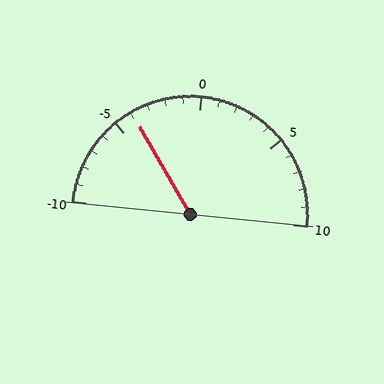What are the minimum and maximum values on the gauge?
The gauge ranges from -10 to 10.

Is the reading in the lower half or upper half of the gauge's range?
The reading is in the lower half of the range (-10 to 10).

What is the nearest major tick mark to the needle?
The nearest major tick mark is -5.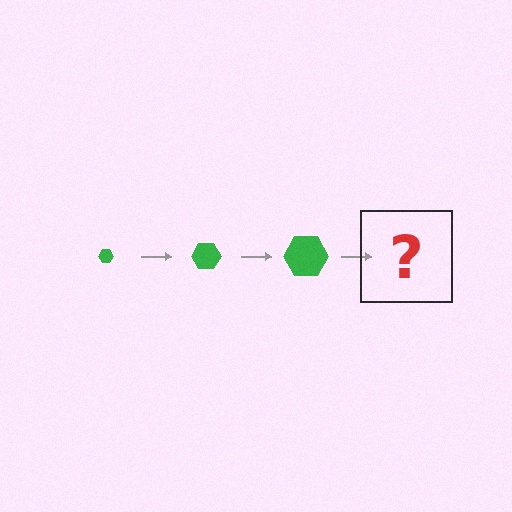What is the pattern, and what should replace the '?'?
The pattern is that the hexagon gets progressively larger each step. The '?' should be a green hexagon, larger than the previous one.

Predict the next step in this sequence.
The next step is a green hexagon, larger than the previous one.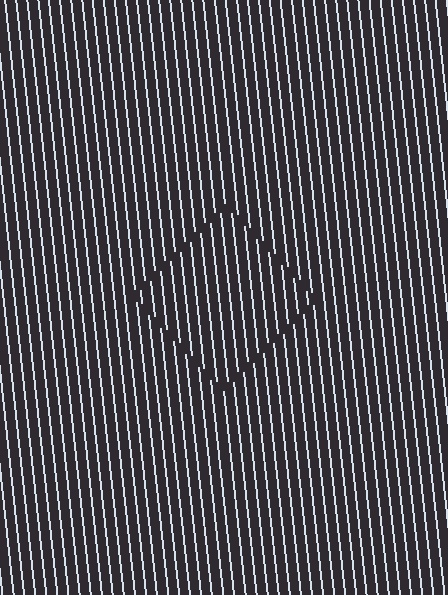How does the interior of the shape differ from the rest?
The interior of the shape contains the same grating, shifted by half a period — the contour is defined by the phase discontinuity where line-ends from the inner and outer gratings abut.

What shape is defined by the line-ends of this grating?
An illusory square. The interior of the shape contains the same grating, shifted by half a period — the contour is defined by the phase discontinuity where line-ends from the inner and outer gratings abut.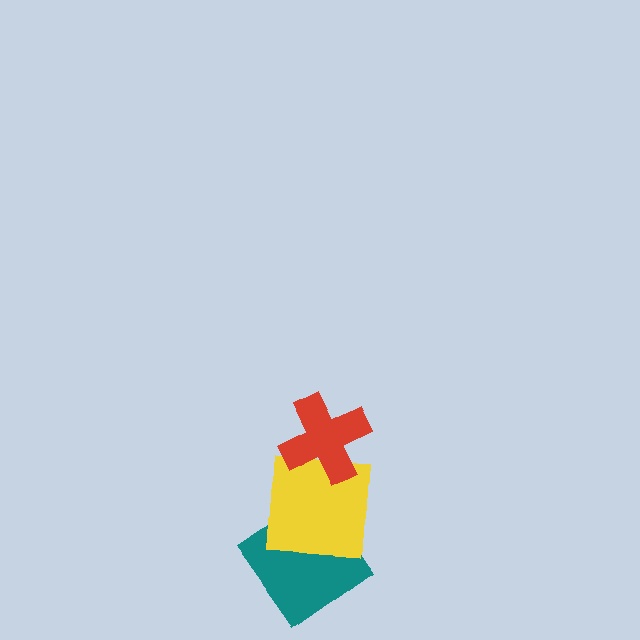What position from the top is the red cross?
The red cross is 1st from the top.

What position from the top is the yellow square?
The yellow square is 2nd from the top.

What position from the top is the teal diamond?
The teal diamond is 3rd from the top.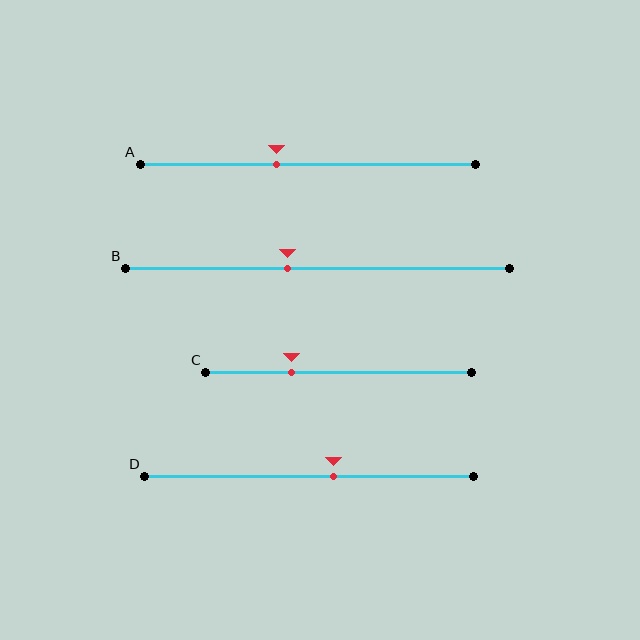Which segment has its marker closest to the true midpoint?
Segment D has its marker closest to the true midpoint.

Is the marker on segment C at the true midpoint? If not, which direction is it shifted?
No, the marker on segment C is shifted to the left by about 18% of the segment length.